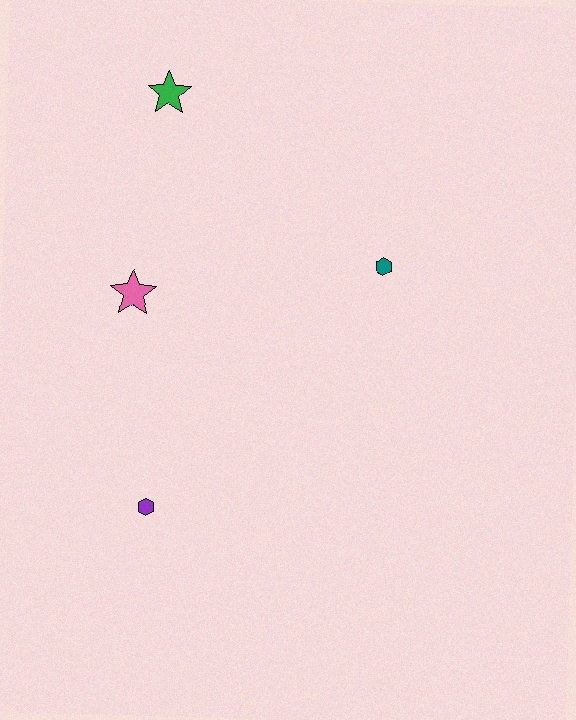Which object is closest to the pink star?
The green star is closest to the pink star.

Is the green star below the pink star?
No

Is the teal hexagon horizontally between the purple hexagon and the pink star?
No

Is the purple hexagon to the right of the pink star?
Yes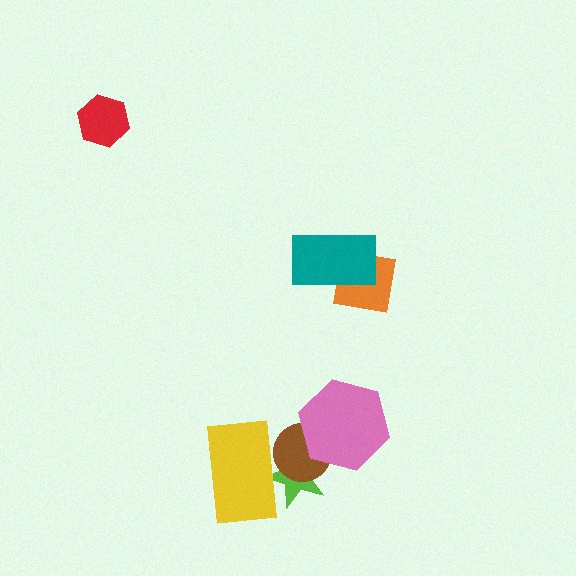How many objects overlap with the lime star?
3 objects overlap with the lime star.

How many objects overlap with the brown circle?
3 objects overlap with the brown circle.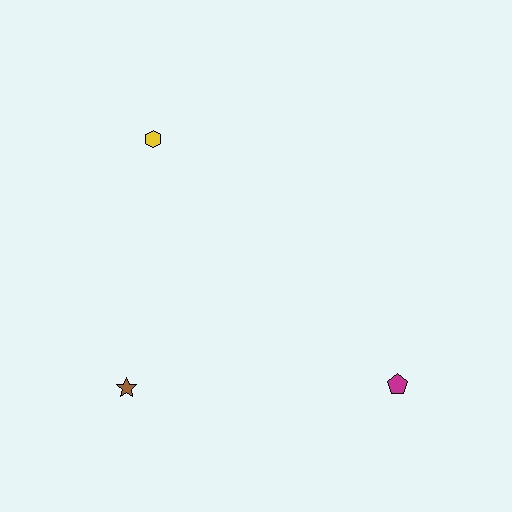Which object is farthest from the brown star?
The magenta pentagon is farthest from the brown star.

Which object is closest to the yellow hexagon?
The brown star is closest to the yellow hexagon.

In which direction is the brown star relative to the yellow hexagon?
The brown star is below the yellow hexagon.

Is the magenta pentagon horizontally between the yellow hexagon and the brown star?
No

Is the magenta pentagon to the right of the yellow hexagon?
Yes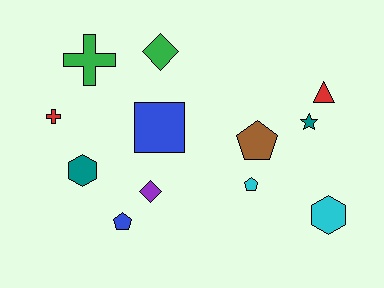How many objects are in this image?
There are 12 objects.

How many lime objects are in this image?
There are no lime objects.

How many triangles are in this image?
There is 1 triangle.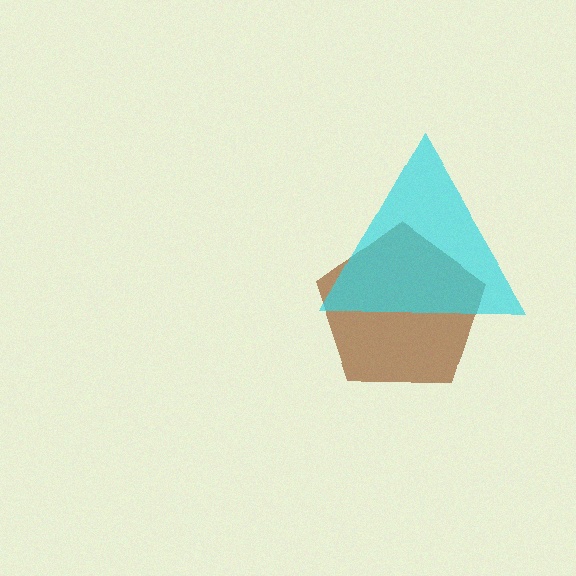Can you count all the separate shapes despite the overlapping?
Yes, there are 2 separate shapes.